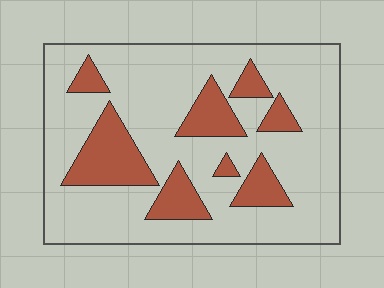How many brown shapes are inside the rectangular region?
8.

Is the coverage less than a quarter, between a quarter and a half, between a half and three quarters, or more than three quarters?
Less than a quarter.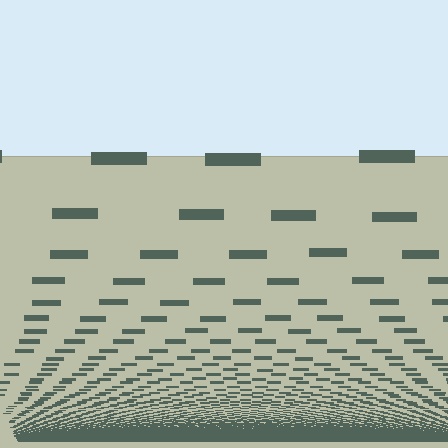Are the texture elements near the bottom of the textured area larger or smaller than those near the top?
Smaller. The gradient is inverted — elements near the bottom are smaller and denser.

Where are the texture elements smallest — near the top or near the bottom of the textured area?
Near the bottom.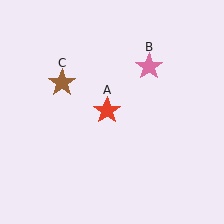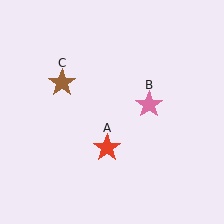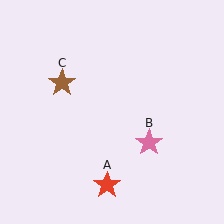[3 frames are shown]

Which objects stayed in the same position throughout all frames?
Brown star (object C) remained stationary.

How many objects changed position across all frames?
2 objects changed position: red star (object A), pink star (object B).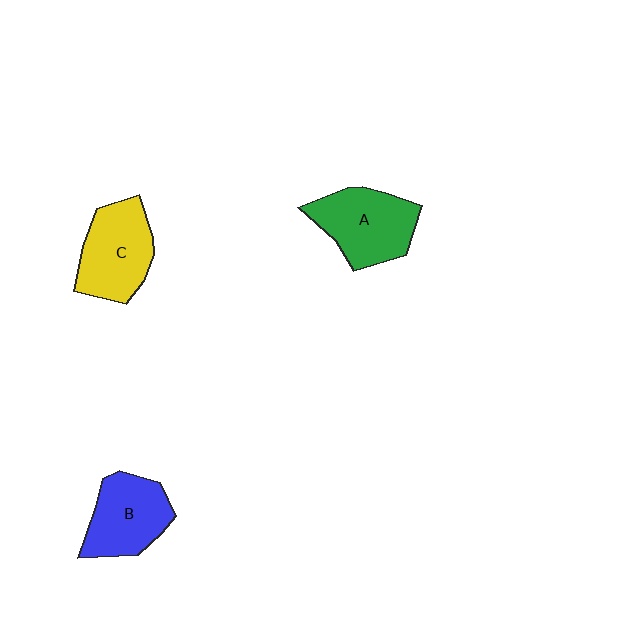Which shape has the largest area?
Shape A (green).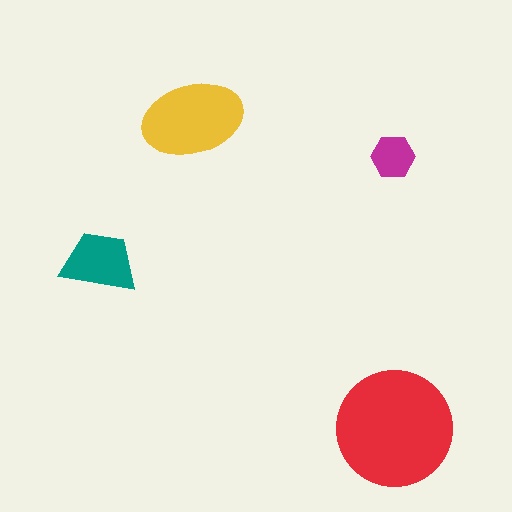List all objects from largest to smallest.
The red circle, the yellow ellipse, the teal trapezoid, the magenta hexagon.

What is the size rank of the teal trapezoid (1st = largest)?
3rd.